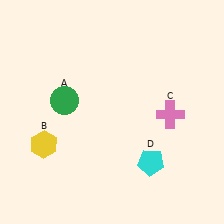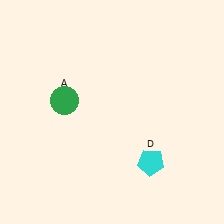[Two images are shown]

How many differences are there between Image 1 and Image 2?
There are 2 differences between the two images.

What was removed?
The pink cross (C), the yellow hexagon (B) were removed in Image 2.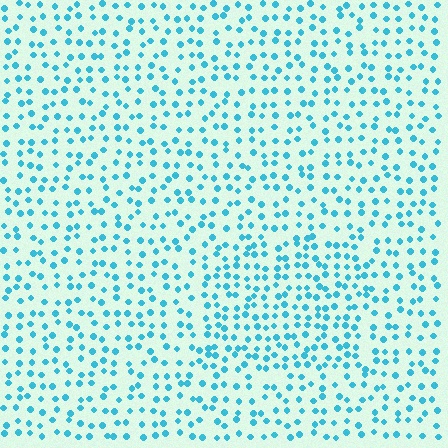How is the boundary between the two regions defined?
The boundary is defined by a change in element density (approximately 1.5x ratio). All elements are the same color, size, and shape.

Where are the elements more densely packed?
The elements are more densely packed inside the rectangle boundary.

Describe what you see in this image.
The image contains small cyan elements arranged at two different densities. A rectangle-shaped region is visible where the elements are more densely packed than the surrounding area.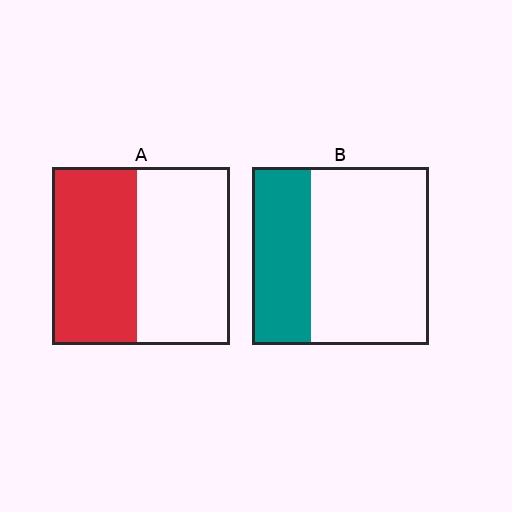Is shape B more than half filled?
No.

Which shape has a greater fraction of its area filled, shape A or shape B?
Shape A.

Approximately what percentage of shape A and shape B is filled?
A is approximately 50% and B is approximately 35%.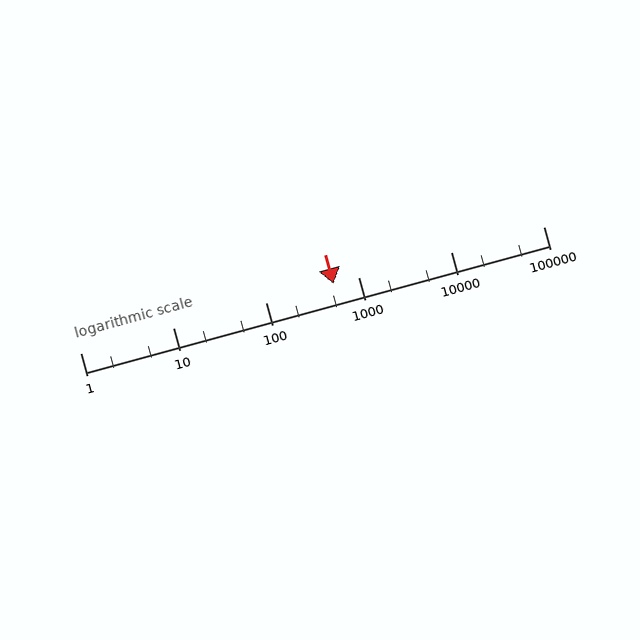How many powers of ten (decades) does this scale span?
The scale spans 5 decades, from 1 to 100000.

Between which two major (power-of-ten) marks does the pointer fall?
The pointer is between 100 and 1000.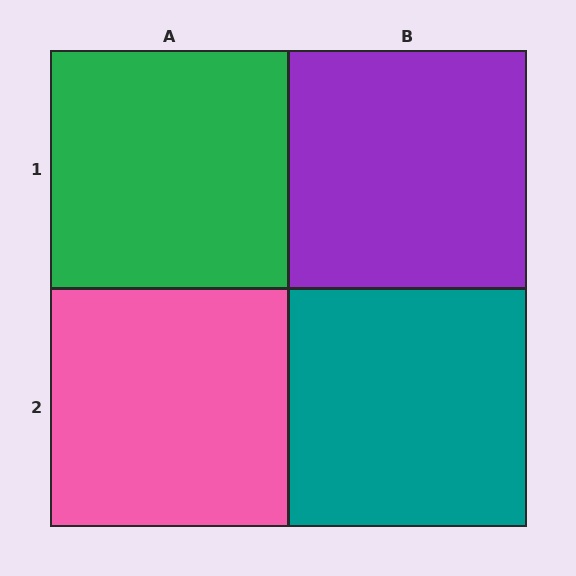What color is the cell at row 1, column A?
Green.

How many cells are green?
1 cell is green.